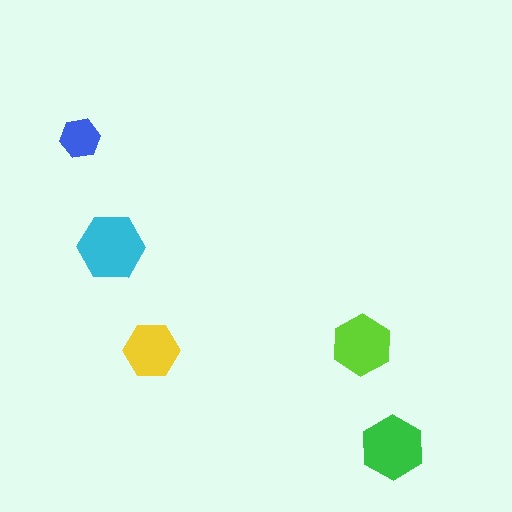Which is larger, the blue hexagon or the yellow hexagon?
The yellow one.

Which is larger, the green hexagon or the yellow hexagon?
The green one.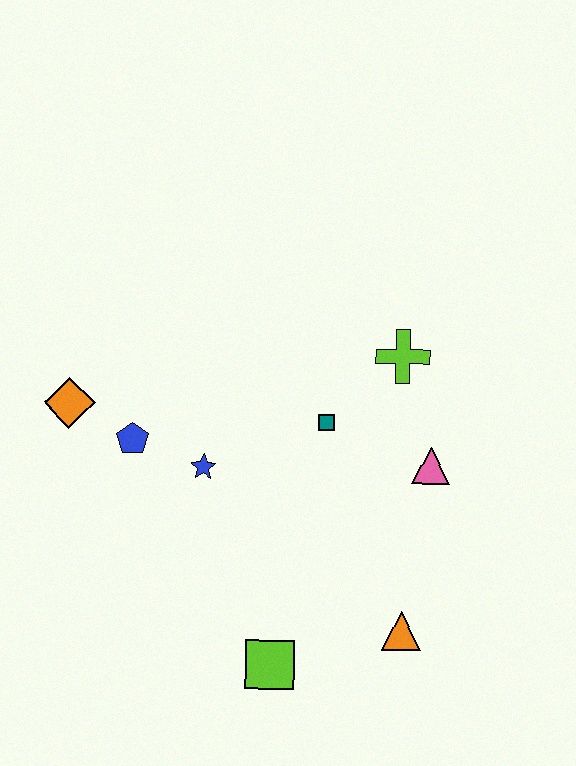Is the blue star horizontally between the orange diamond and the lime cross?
Yes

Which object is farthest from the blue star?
The orange triangle is farthest from the blue star.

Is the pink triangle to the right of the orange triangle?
Yes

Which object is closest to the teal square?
The lime cross is closest to the teal square.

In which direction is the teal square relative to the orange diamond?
The teal square is to the right of the orange diamond.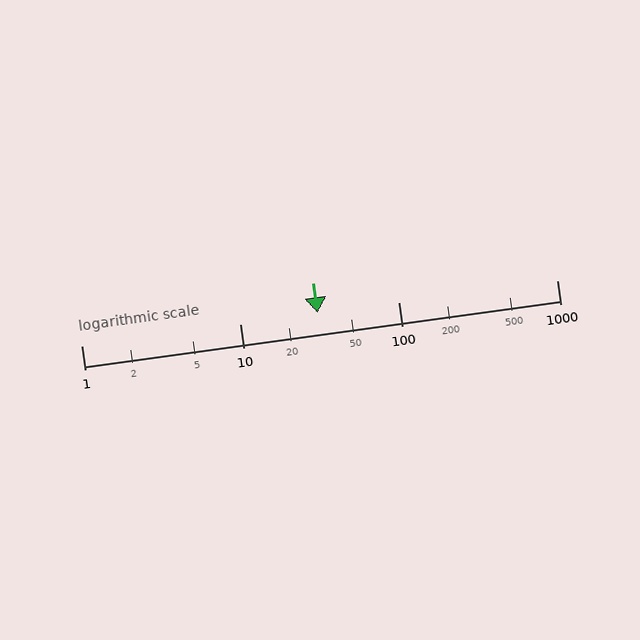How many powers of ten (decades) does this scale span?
The scale spans 3 decades, from 1 to 1000.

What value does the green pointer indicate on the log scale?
The pointer indicates approximately 31.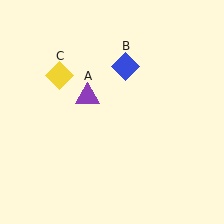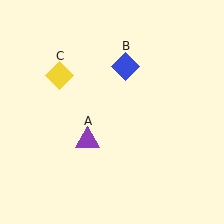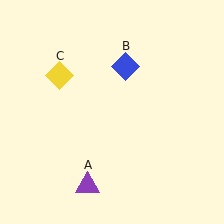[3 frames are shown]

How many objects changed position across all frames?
1 object changed position: purple triangle (object A).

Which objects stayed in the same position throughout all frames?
Blue diamond (object B) and yellow diamond (object C) remained stationary.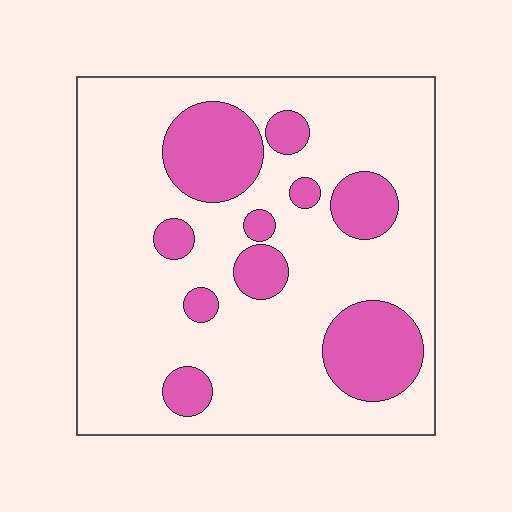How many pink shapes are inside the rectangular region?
10.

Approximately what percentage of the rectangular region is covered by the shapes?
Approximately 25%.